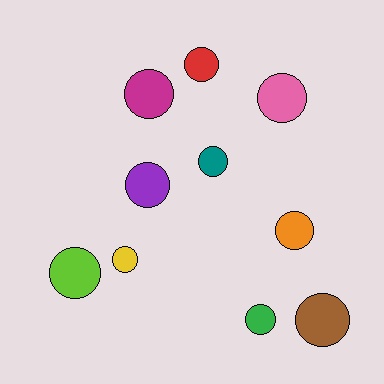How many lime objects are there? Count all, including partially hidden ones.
There is 1 lime object.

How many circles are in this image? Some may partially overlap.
There are 10 circles.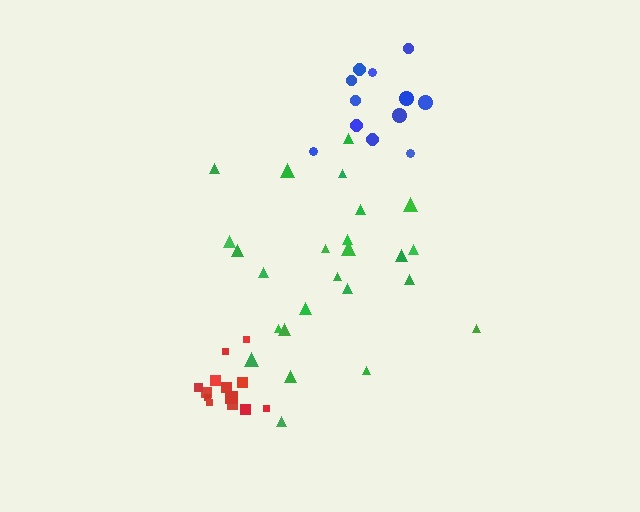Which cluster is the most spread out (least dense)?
Green.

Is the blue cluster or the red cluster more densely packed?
Red.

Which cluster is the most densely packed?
Red.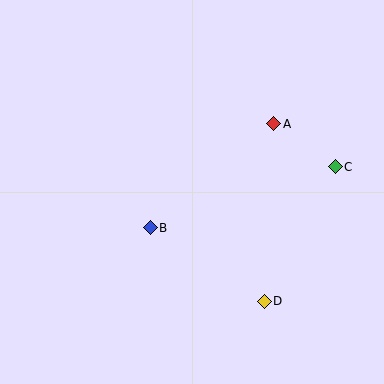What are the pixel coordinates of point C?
Point C is at (335, 167).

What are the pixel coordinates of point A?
Point A is at (274, 124).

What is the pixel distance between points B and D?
The distance between B and D is 136 pixels.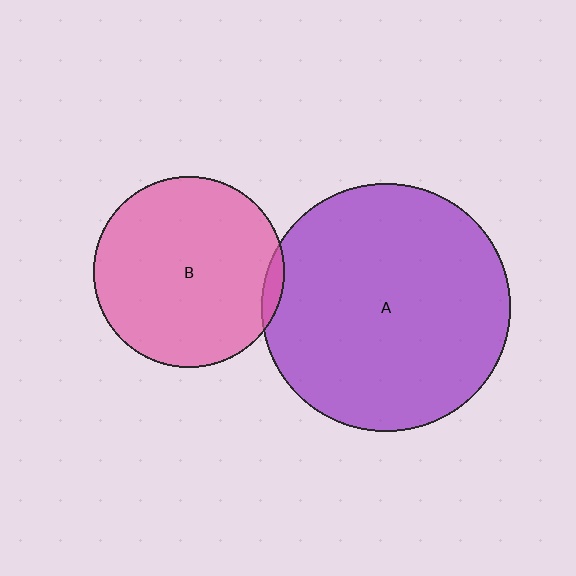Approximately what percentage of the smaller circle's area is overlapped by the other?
Approximately 5%.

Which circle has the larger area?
Circle A (purple).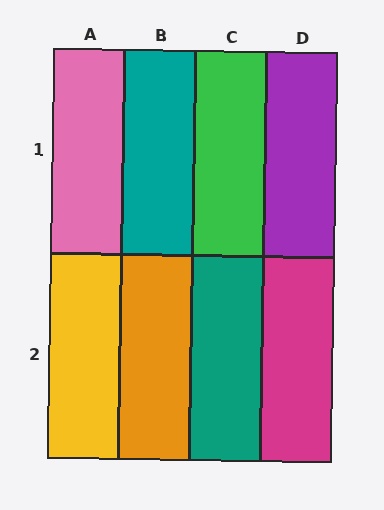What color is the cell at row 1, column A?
Pink.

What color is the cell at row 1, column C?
Green.